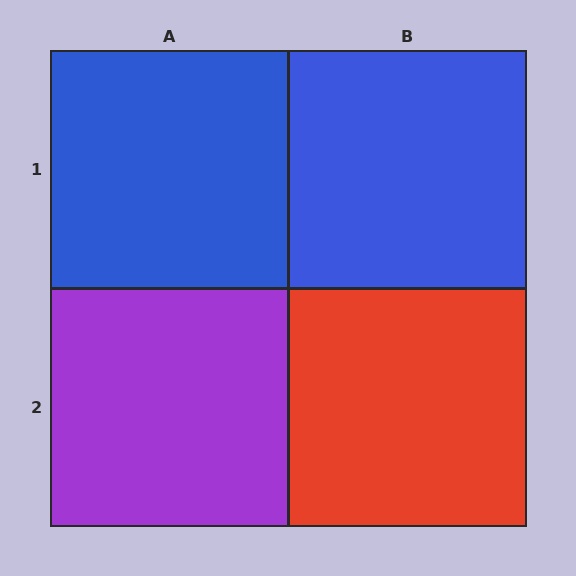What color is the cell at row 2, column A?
Purple.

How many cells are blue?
2 cells are blue.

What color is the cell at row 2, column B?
Red.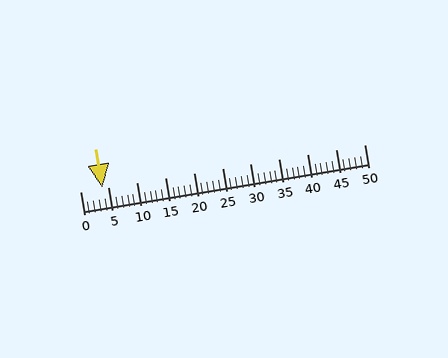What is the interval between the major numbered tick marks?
The major tick marks are spaced 5 units apart.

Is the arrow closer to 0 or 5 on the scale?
The arrow is closer to 5.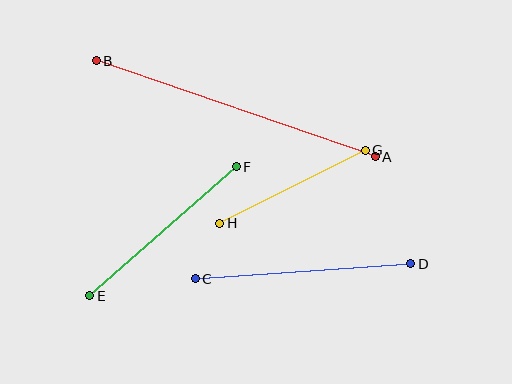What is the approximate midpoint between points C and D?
The midpoint is at approximately (303, 271) pixels.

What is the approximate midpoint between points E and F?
The midpoint is at approximately (163, 231) pixels.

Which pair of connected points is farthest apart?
Points A and B are farthest apart.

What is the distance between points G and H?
The distance is approximately 163 pixels.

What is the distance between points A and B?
The distance is approximately 295 pixels.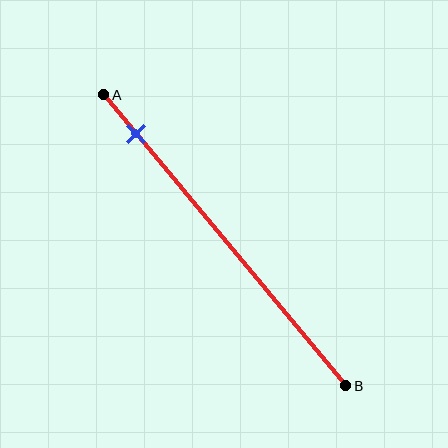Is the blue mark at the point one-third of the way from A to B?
No, the mark is at about 15% from A, not at the 33% one-third point.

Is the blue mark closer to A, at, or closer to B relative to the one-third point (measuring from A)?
The blue mark is closer to point A than the one-third point of segment AB.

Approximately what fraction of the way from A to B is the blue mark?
The blue mark is approximately 15% of the way from A to B.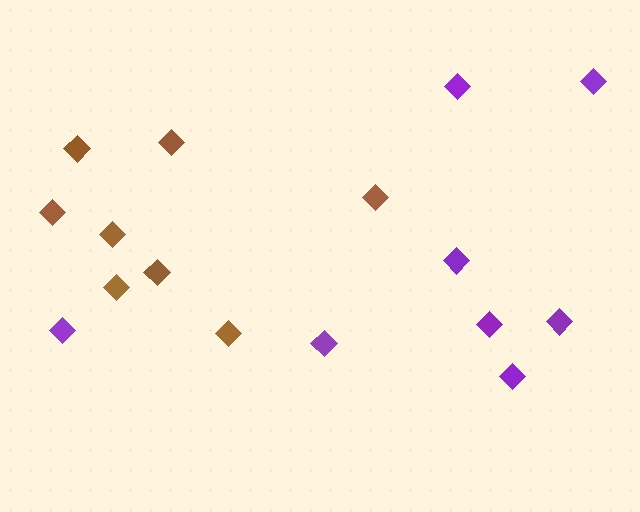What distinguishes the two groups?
There are 2 groups: one group of purple diamonds (8) and one group of brown diamonds (8).